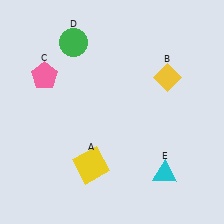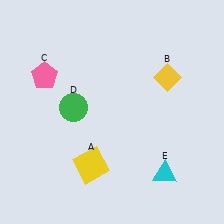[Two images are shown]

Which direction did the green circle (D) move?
The green circle (D) moved down.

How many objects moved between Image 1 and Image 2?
1 object moved between the two images.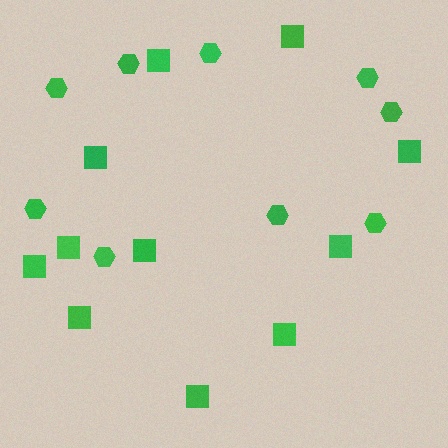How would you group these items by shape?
There are 2 groups: one group of hexagons (9) and one group of squares (11).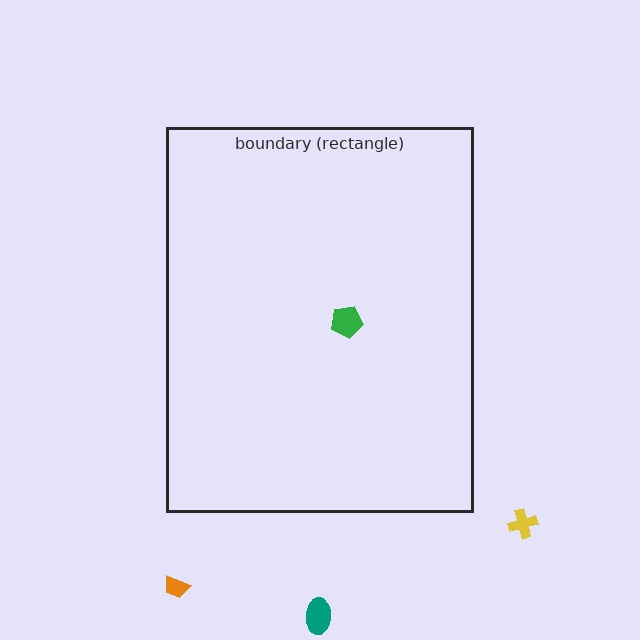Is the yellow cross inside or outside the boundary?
Outside.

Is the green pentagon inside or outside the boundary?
Inside.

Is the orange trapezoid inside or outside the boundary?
Outside.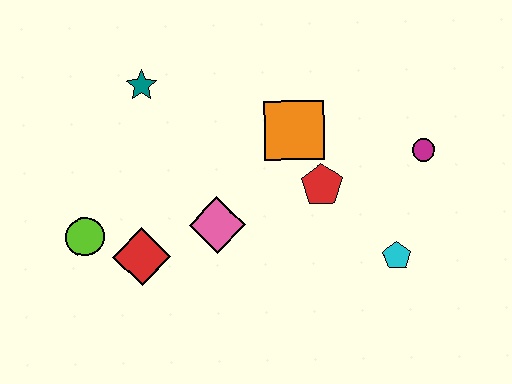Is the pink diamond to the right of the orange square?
No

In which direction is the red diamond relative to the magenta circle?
The red diamond is to the left of the magenta circle.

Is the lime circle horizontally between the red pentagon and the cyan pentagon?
No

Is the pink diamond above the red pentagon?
No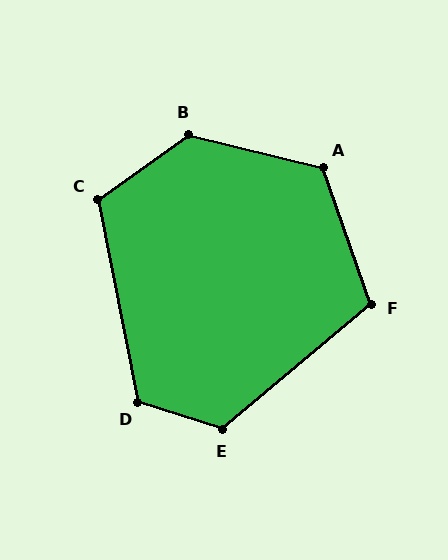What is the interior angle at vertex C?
Approximately 115 degrees (obtuse).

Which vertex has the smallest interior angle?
F, at approximately 110 degrees.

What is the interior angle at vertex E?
Approximately 122 degrees (obtuse).